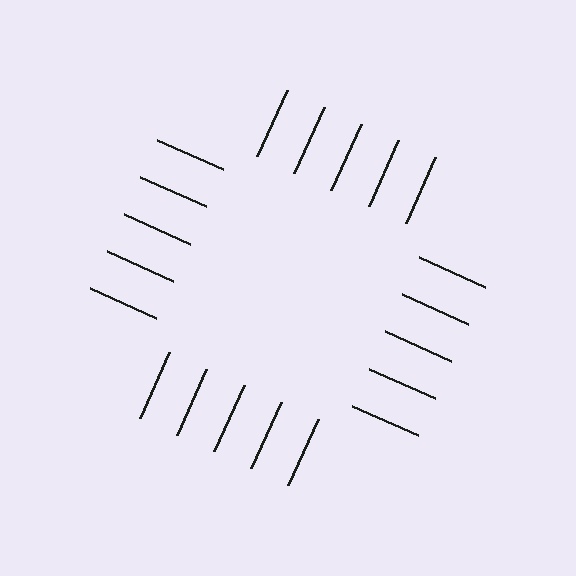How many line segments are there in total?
20 — 5 along each of the 4 edges.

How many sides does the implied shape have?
4 sides — the line-ends trace a square.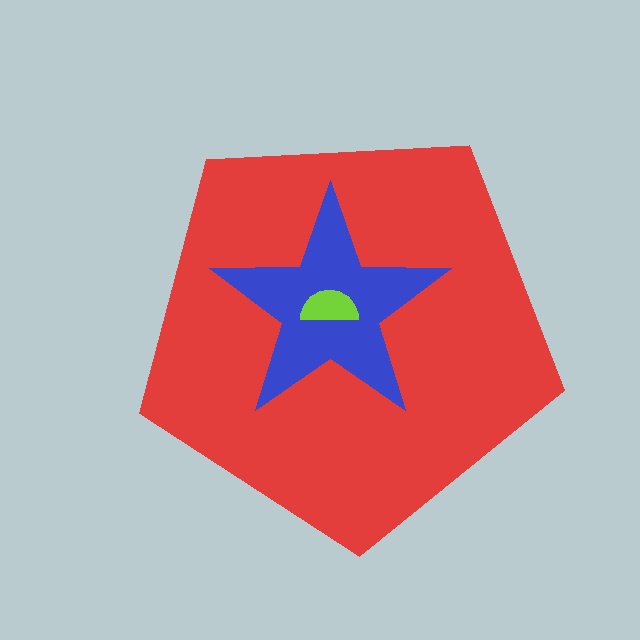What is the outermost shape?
The red pentagon.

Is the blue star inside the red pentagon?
Yes.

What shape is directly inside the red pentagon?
The blue star.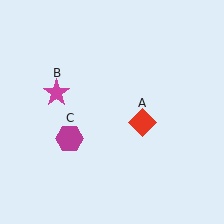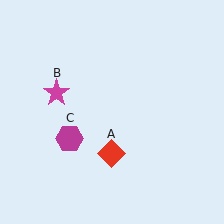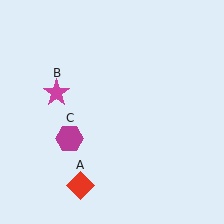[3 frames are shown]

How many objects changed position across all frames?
1 object changed position: red diamond (object A).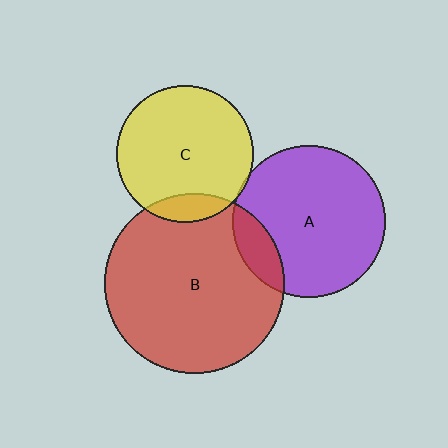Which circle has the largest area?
Circle B (red).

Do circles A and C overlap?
Yes.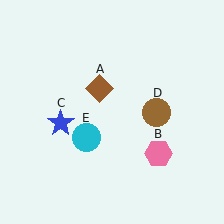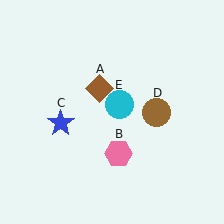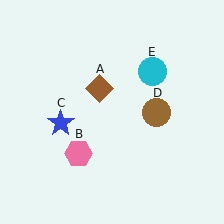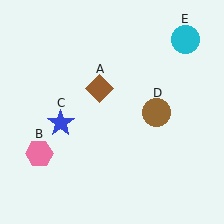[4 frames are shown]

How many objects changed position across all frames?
2 objects changed position: pink hexagon (object B), cyan circle (object E).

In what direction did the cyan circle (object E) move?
The cyan circle (object E) moved up and to the right.